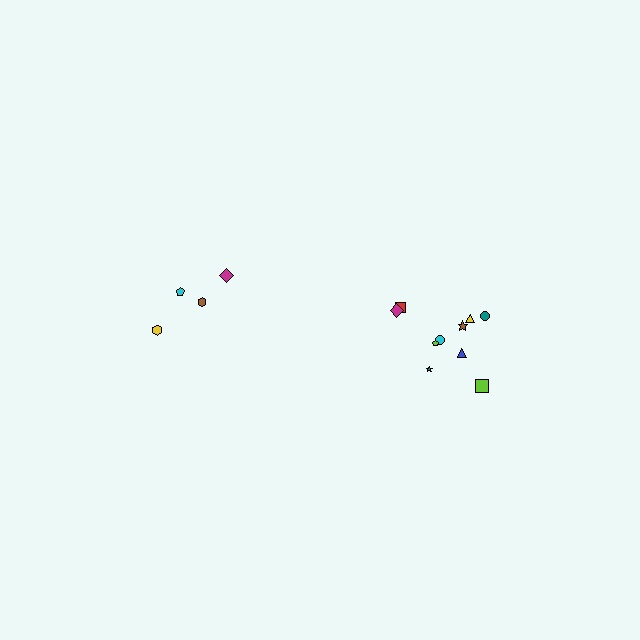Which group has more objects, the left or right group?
The right group.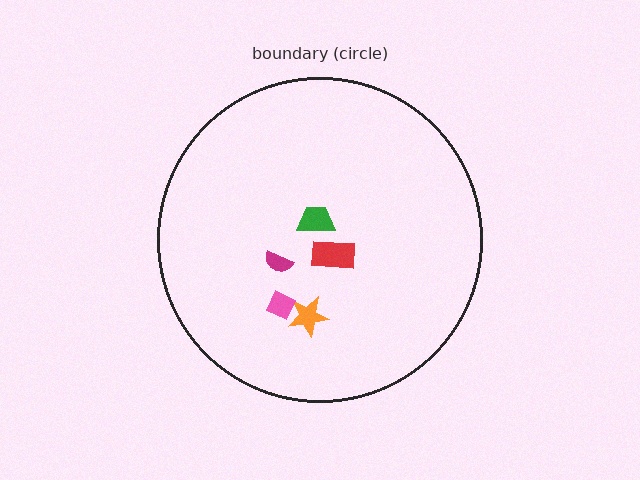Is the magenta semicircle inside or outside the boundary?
Inside.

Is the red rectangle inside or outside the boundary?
Inside.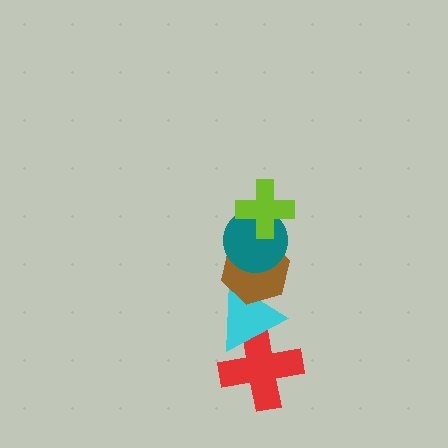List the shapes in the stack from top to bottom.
From top to bottom: the lime cross, the teal circle, the brown hexagon, the cyan triangle, the red cross.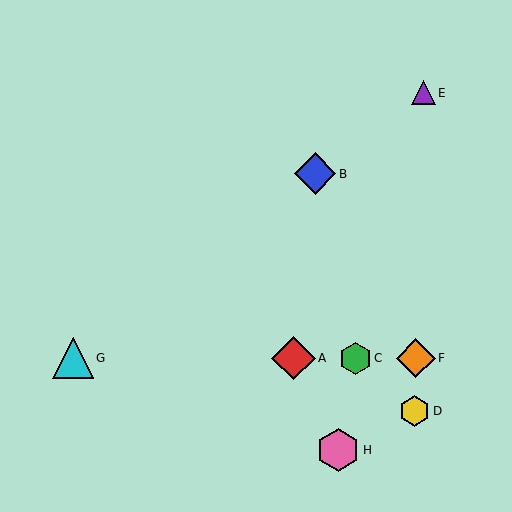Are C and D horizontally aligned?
No, C is at y≈358 and D is at y≈411.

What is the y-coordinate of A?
Object A is at y≈358.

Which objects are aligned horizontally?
Objects A, C, F, G are aligned horizontally.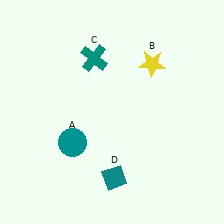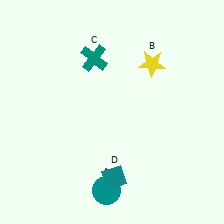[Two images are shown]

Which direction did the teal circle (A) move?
The teal circle (A) moved down.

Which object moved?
The teal circle (A) moved down.